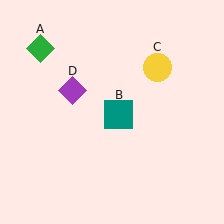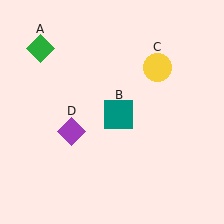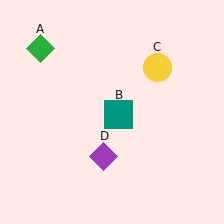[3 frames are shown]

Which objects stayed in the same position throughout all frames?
Green diamond (object A) and teal square (object B) and yellow circle (object C) remained stationary.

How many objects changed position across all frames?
1 object changed position: purple diamond (object D).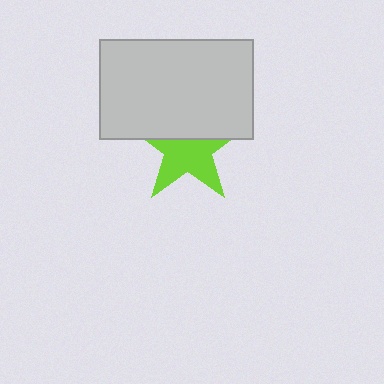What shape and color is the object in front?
The object in front is a light gray rectangle.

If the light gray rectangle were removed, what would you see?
You would see the complete lime star.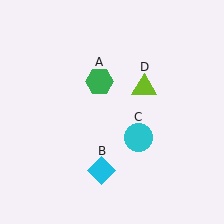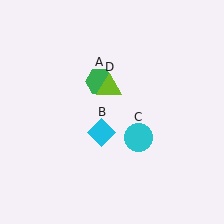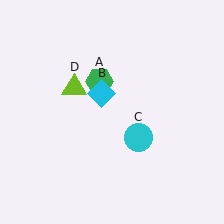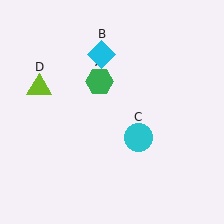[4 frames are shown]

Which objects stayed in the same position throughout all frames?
Green hexagon (object A) and cyan circle (object C) remained stationary.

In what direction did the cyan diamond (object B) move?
The cyan diamond (object B) moved up.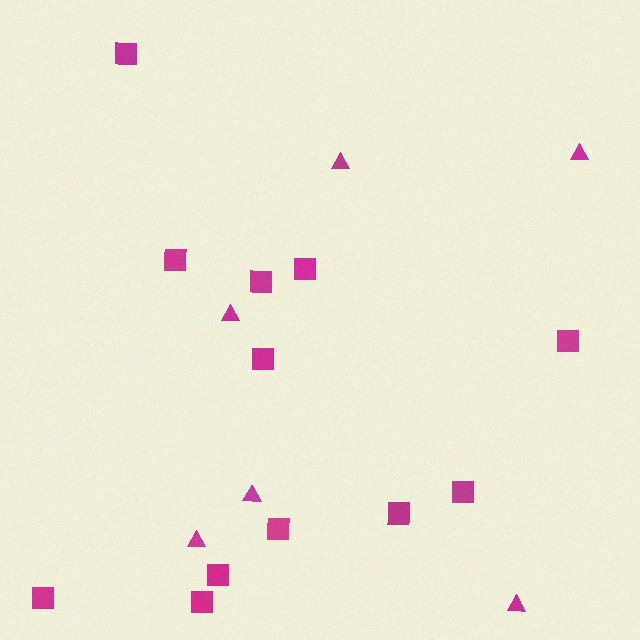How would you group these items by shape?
There are 2 groups: one group of triangles (6) and one group of squares (12).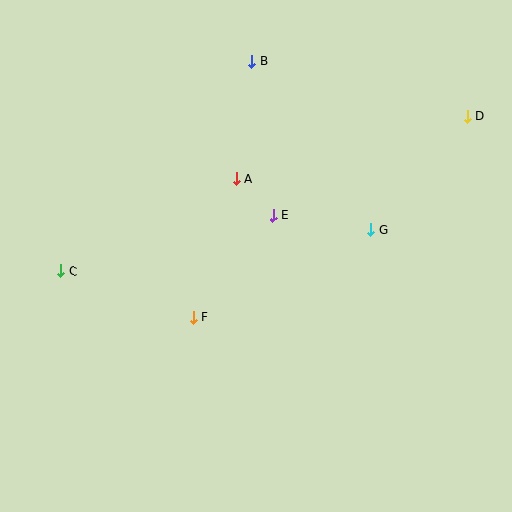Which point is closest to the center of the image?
Point E at (273, 215) is closest to the center.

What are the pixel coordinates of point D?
Point D is at (467, 116).